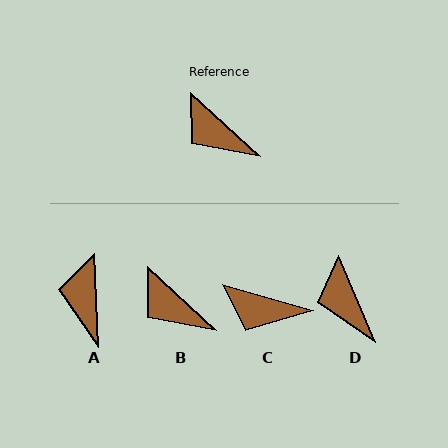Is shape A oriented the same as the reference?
No, it is off by about 45 degrees.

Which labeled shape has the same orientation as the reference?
B.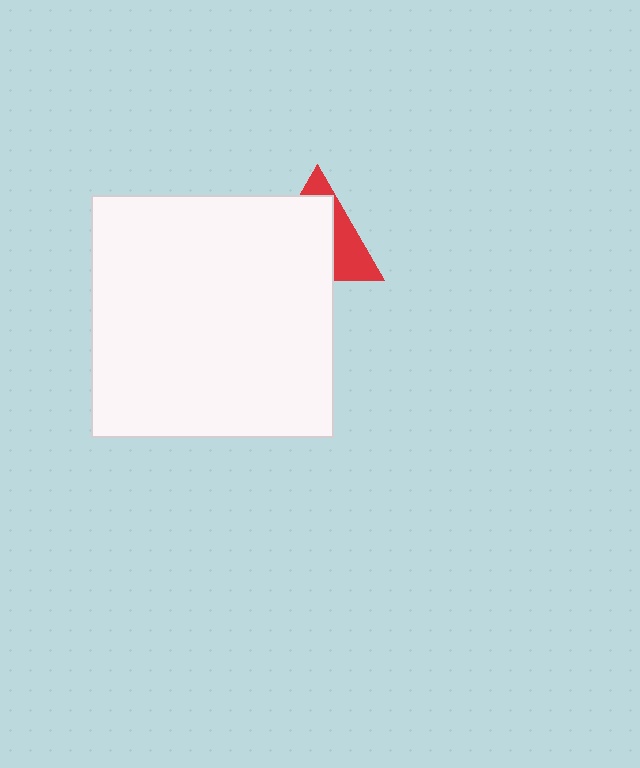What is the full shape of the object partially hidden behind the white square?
The partially hidden object is a red triangle.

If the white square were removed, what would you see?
You would see the complete red triangle.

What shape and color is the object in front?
The object in front is a white square.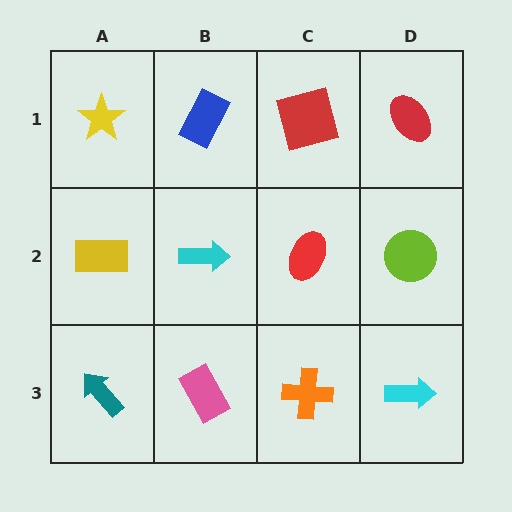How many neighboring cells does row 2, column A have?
3.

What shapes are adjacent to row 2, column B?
A blue rectangle (row 1, column B), a pink rectangle (row 3, column B), a yellow rectangle (row 2, column A), a red ellipse (row 2, column C).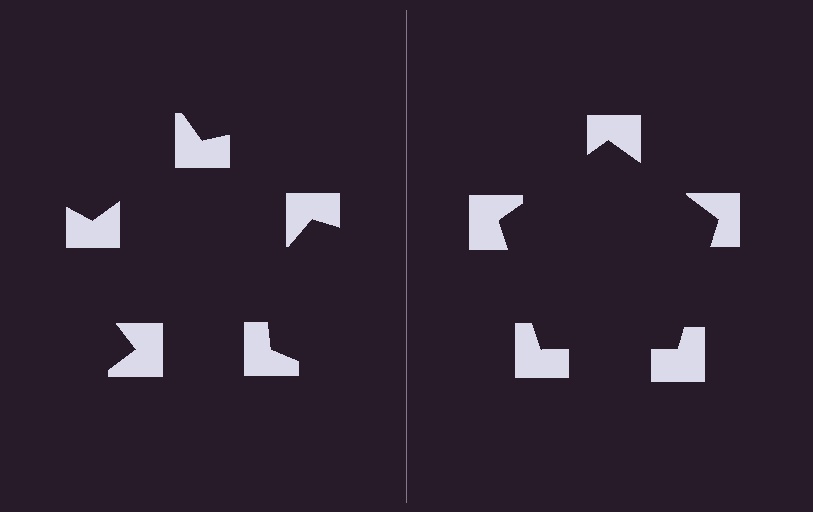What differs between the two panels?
The notched squares are positioned identically on both sides; only the wedge orientations differ. On the right they align to a pentagon; on the left they are misaligned.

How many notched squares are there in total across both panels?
10 — 5 on each side.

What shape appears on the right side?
An illusory pentagon.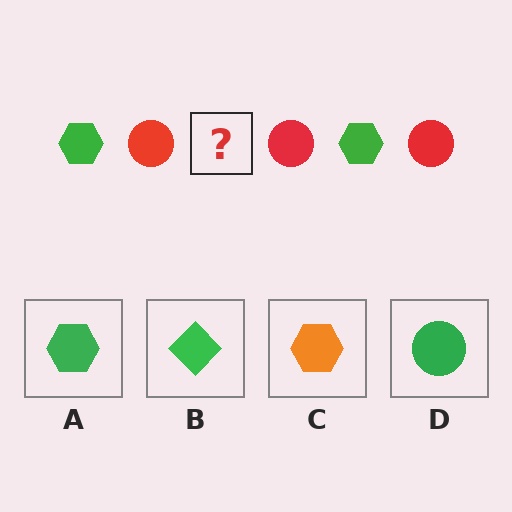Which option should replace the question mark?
Option A.